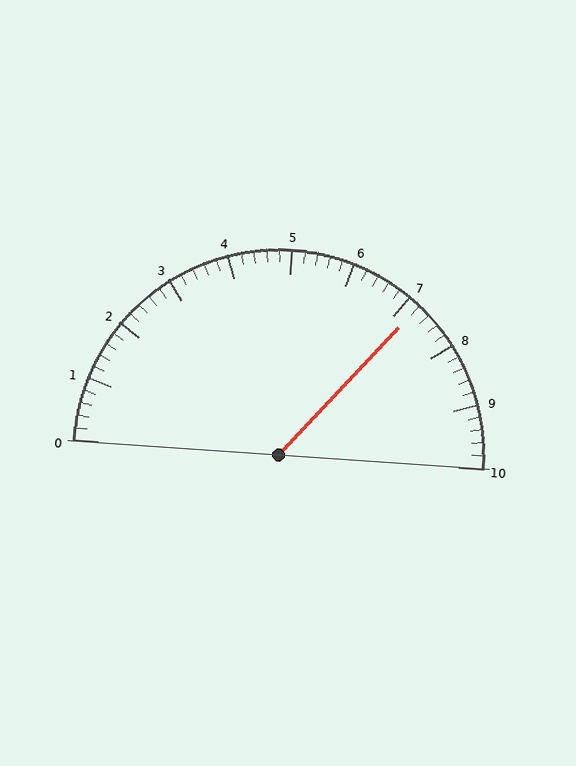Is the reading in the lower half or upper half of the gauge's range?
The reading is in the upper half of the range (0 to 10).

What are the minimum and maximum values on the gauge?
The gauge ranges from 0 to 10.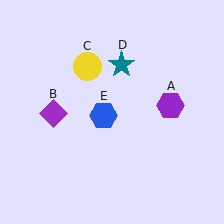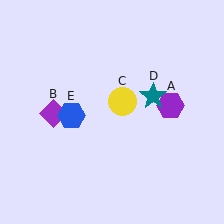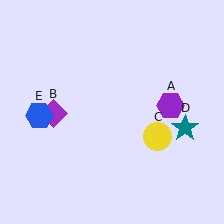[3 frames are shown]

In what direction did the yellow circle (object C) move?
The yellow circle (object C) moved down and to the right.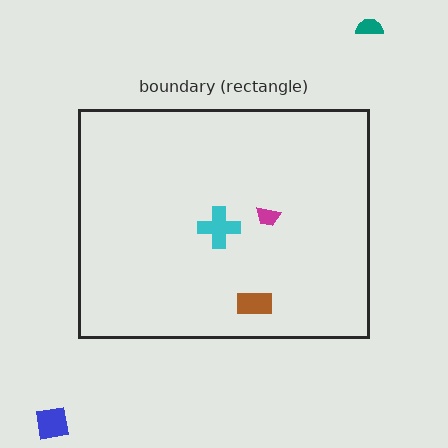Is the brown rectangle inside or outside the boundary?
Inside.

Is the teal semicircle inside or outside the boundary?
Outside.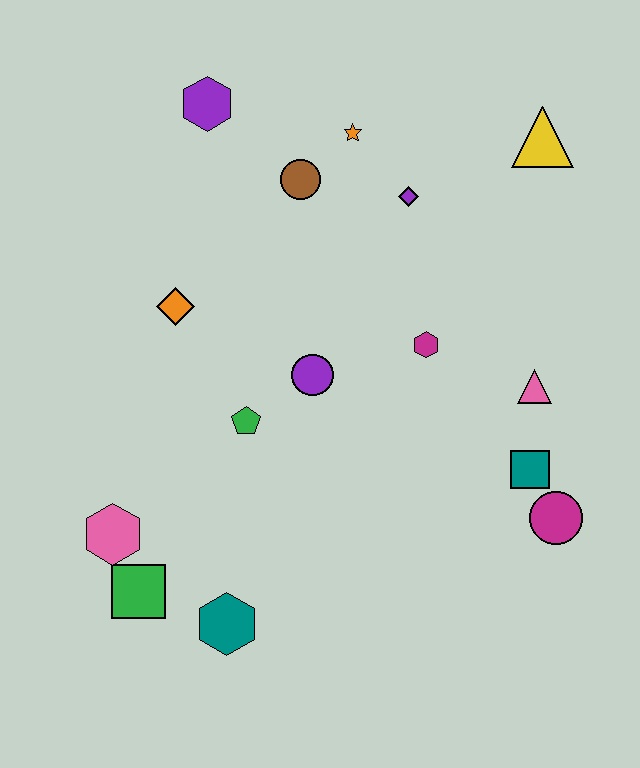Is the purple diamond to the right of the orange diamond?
Yes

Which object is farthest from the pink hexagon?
The yellow triangle is farthest from the pink hexagon.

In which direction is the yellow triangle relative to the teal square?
The yellow triangle is above the teal square.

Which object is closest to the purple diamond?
The orange star is closest to the purple diamond.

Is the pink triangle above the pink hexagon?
Yes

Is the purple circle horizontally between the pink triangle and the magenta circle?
No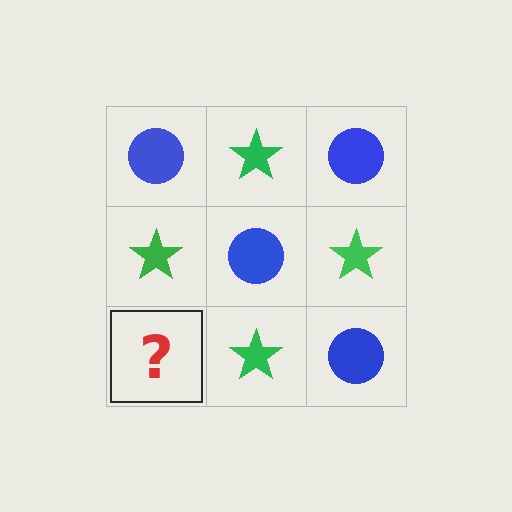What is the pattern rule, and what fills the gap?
The rule is that it alternates blue circle and green star in a checkerboard pattern. The gap should be filled with a blue circle.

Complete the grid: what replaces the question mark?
The question mark should be replaced with a blue circle.